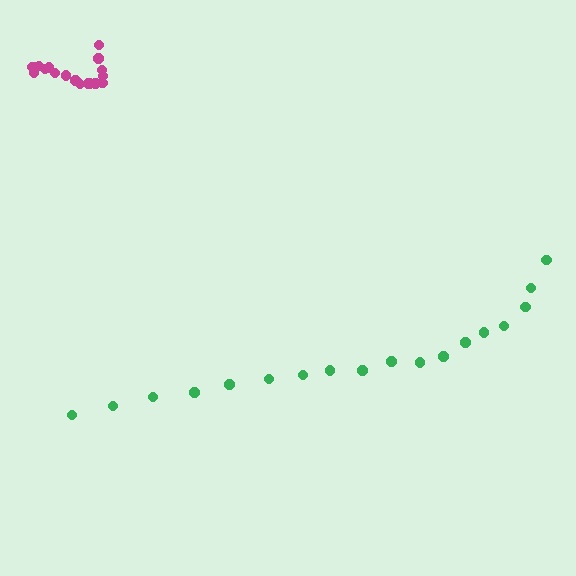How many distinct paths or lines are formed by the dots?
There are 2 distinct paths.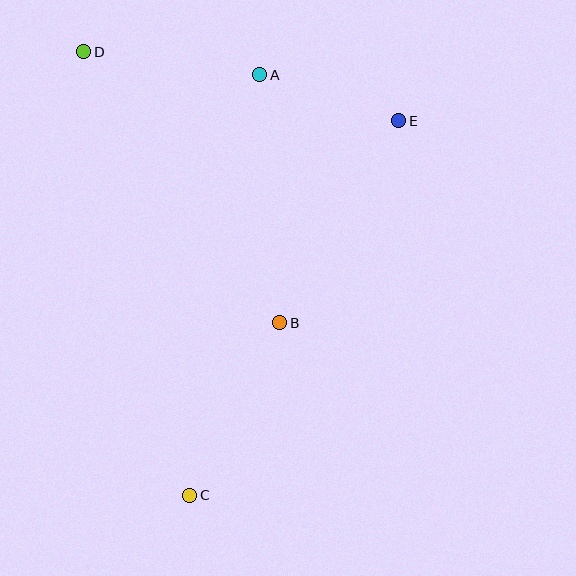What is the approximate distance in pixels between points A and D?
The distance between A and D is approximately 177 pixels.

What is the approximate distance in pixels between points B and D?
The distance between B and D is approximately 334 pixels.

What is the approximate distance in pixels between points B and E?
The distance between B and E is approximately 234 pixels.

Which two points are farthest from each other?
Points C and D are farthest from each other.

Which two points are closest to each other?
Points A and E are closest to each other.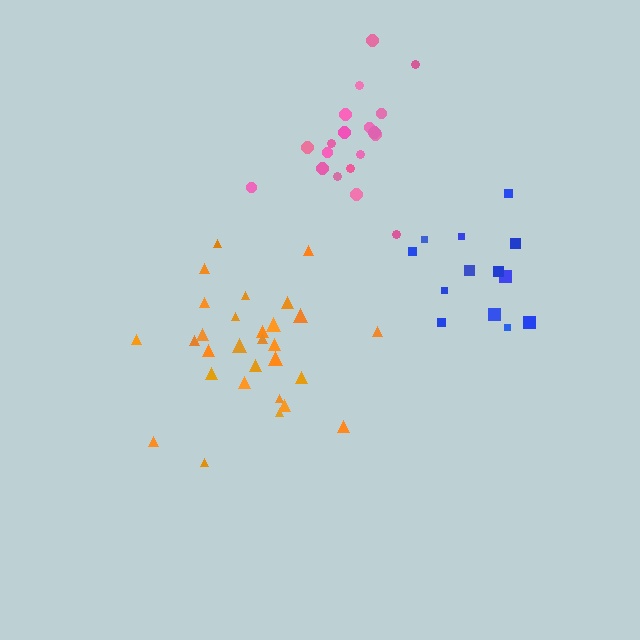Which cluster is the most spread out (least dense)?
Blue.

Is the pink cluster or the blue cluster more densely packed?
Pink.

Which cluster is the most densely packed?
Orange.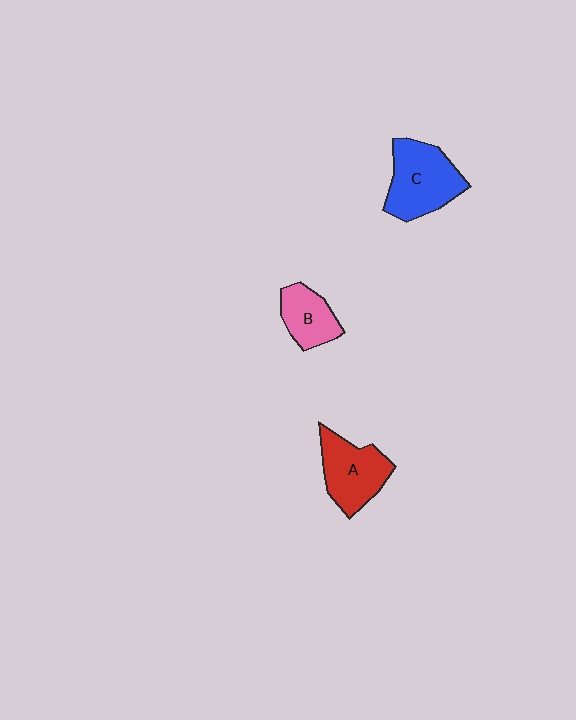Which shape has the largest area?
Shape C (blue).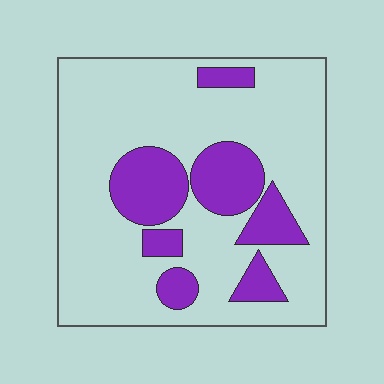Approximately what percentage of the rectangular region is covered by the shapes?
Approximately 25%.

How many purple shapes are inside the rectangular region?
7.